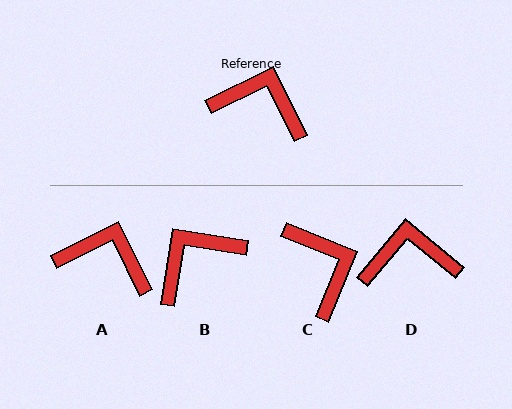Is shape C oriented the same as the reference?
No, it is off by about 48 degrees.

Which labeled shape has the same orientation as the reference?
A.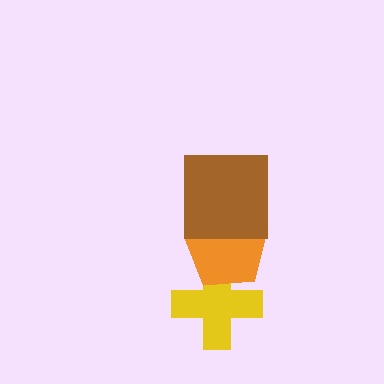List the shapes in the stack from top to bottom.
From top to bottom: the brown square, the orange pentagon, the yellow cross.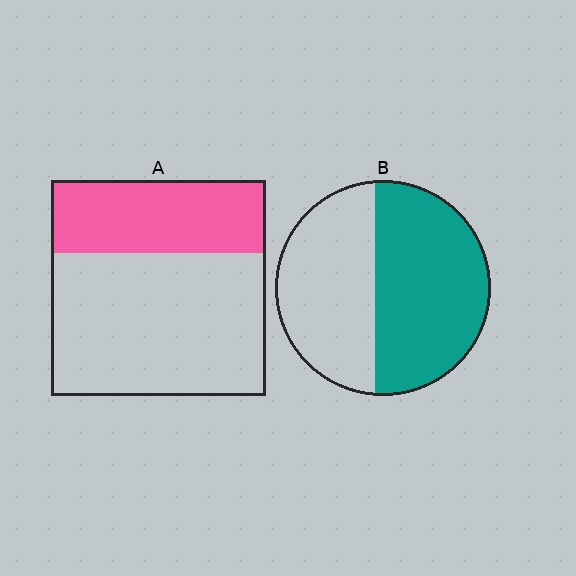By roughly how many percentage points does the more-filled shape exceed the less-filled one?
By roughly 20 percentage points (B over A).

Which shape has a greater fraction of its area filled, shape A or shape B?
Shape B.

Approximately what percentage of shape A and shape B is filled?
A is approximately 35% and B is approximately 55%.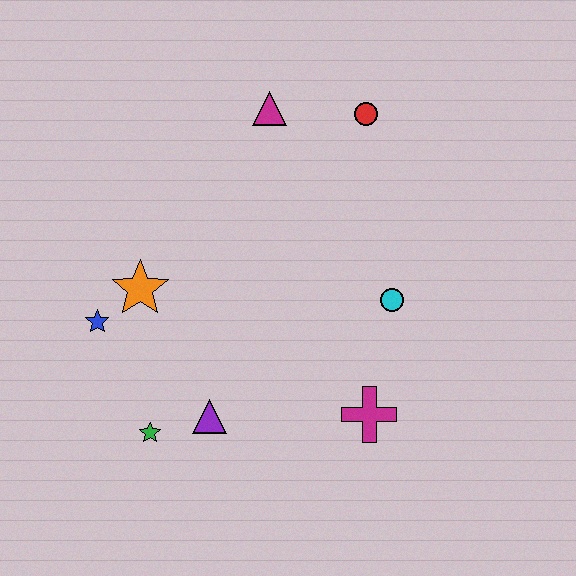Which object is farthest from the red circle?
The green star is farthest from the red circle.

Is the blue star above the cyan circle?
No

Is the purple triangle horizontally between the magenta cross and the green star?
Yes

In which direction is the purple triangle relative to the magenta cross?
The purple triangle is to the left of the magenta cross.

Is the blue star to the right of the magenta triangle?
No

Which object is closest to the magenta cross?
The cyan circle is closest to the magenta cross.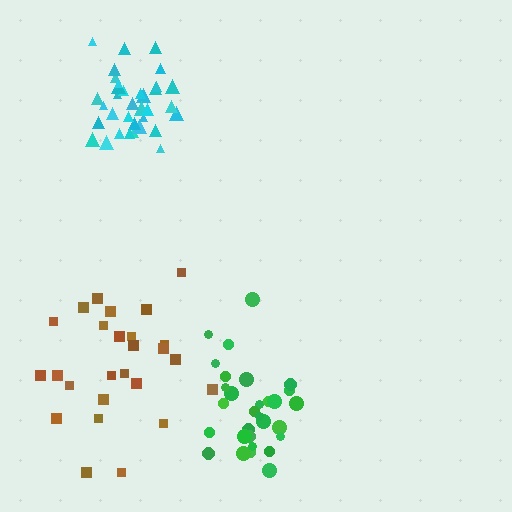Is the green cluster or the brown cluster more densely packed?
Green.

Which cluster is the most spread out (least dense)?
Brown.